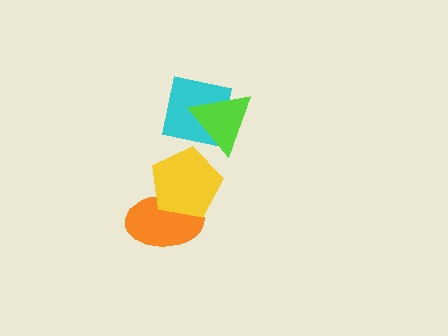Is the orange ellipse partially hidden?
Yes, it is partially covered by another shape.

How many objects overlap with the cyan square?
1 object overlaps with the cyan square.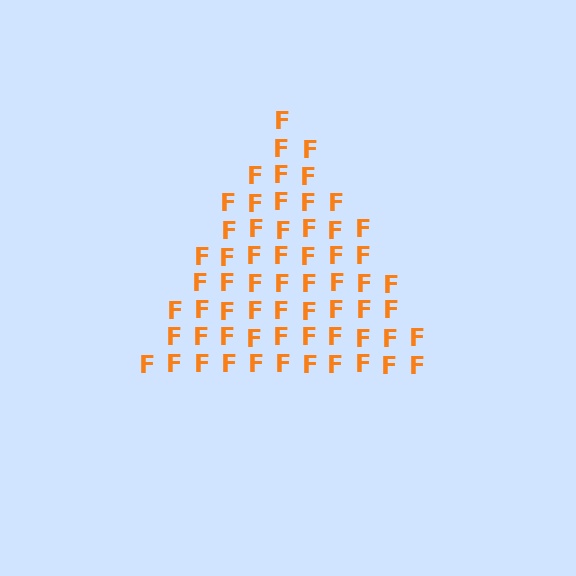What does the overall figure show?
The overall figure shows a triangle.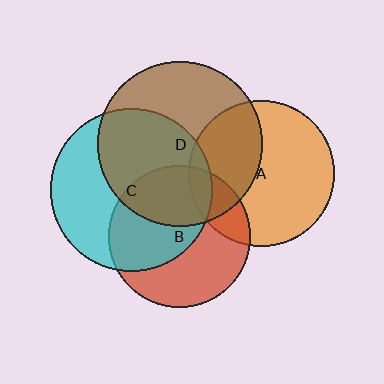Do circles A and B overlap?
Yes.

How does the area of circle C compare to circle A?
Approximately 1.2 times.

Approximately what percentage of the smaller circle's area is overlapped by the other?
Approximately 20%.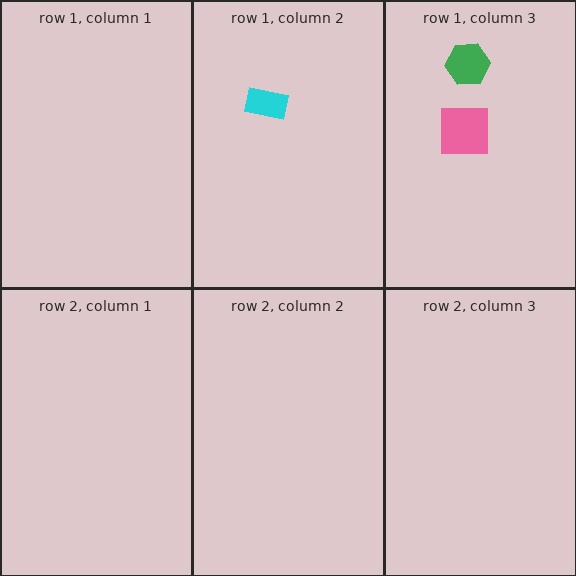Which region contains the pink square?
The row 1, column 3 region.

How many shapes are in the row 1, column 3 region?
2.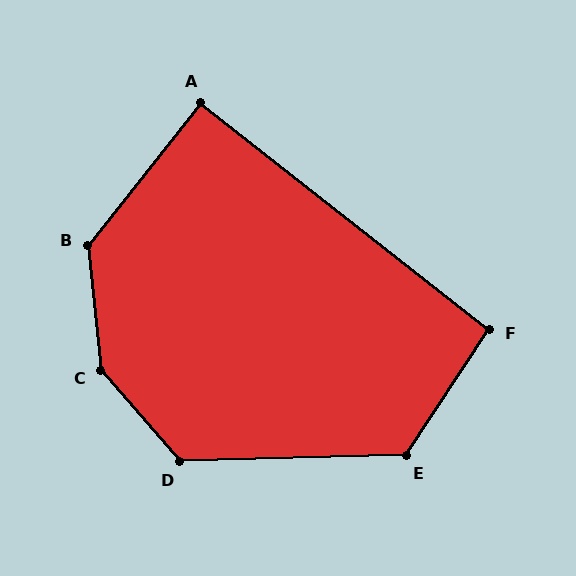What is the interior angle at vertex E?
Approximately 125 degrees (obtuse).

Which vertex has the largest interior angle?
C, at approximately 145 degrees.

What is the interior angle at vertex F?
Approximately 95 degrees (obtuse).